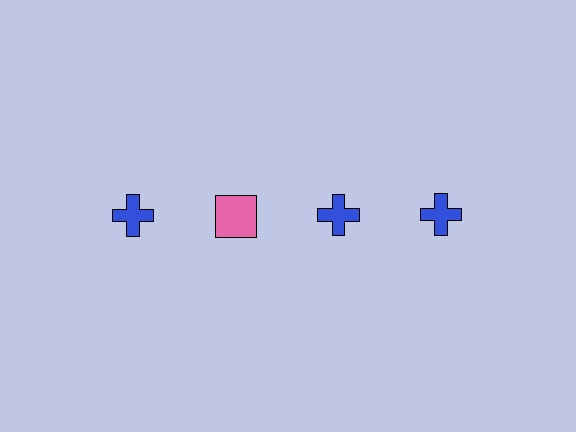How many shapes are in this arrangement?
There are 4 shapes arranged in a grid pattern.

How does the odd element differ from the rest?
It differs in both color (pink instead of blue) and shape (square instead of cross).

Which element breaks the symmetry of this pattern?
The pink square in the top row, second from left column breaks the symmetry. All other shapes are blue crosses.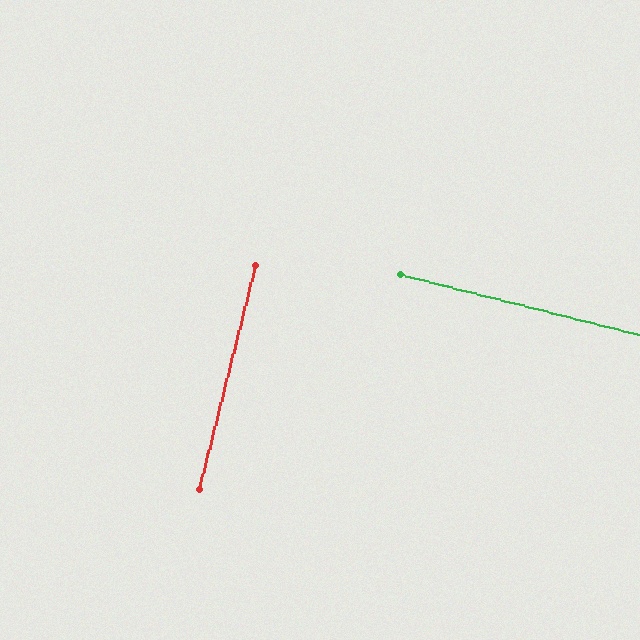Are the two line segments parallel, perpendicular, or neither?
Perpendicular — they meet at approximately 90°.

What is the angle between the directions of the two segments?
Approximately 90 degrees.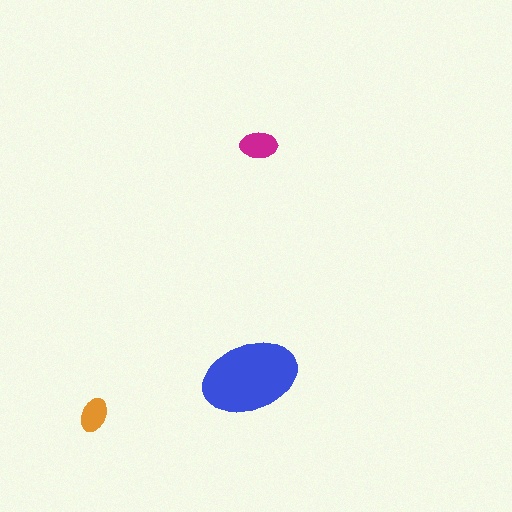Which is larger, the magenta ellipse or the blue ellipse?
The blue one.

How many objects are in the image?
There are 3 objects in the image.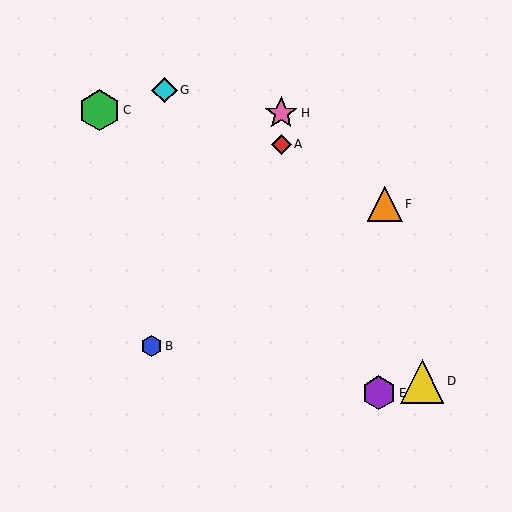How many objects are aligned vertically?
2 objects (A, H) are aligned vertically.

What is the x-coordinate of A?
Object A is at x≈281.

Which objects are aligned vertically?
Objects A, H are aligned vertically.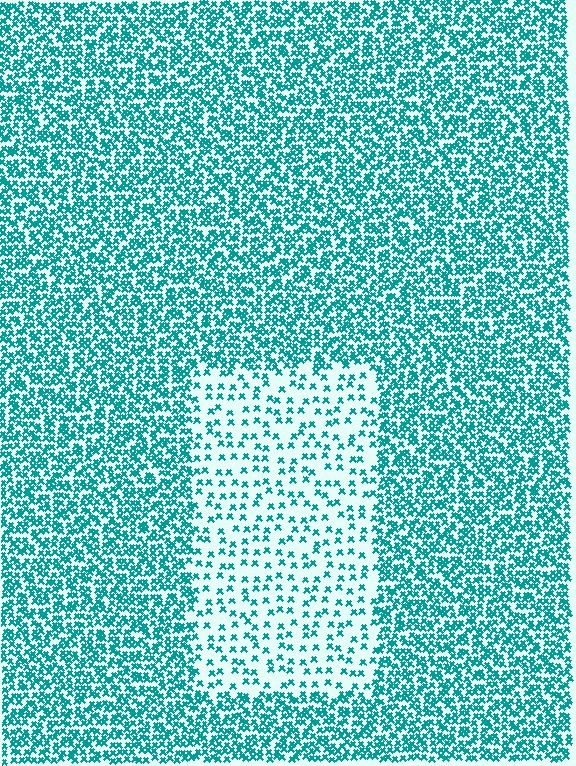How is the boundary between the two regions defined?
The boundary is defined by a change in element density (approximately 2.8x ratio). All elements are the same color, size, and shape.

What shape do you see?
I see a rectangle.